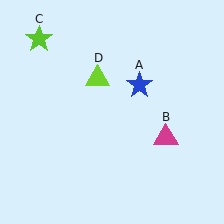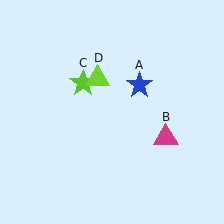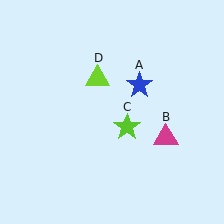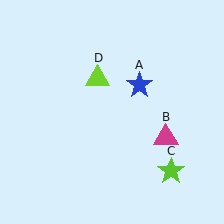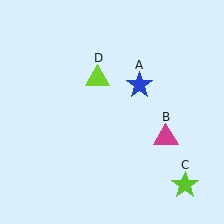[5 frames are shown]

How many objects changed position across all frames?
1 object changed position: lime star (object C).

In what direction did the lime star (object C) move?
The lime star (object C) moved down and to the right.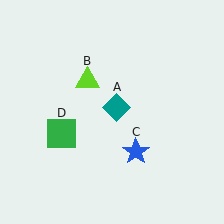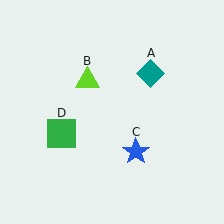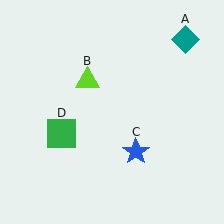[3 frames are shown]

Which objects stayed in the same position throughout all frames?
Lime triangle (object B) and blue star (object C) and green square (object D) remained stationary.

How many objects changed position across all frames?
1 object changed position: teal diamond (object A).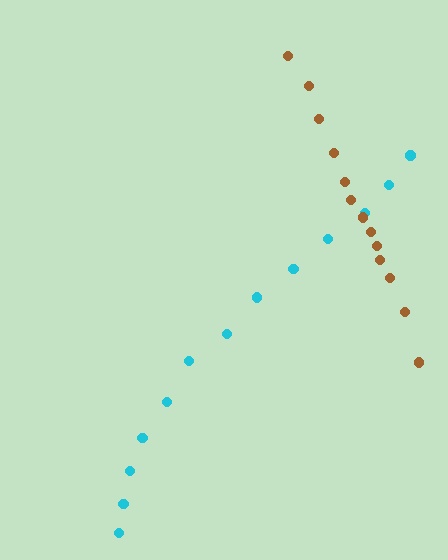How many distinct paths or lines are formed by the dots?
There are 2 distinct paths.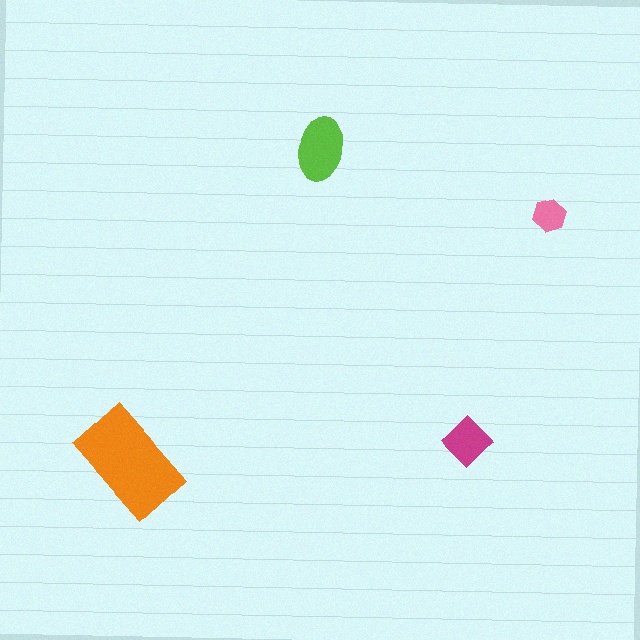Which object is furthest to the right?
The pink hexagon is rightmost.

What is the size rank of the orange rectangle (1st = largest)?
1st.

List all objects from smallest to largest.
The pink hexagon, the magenta diamond, the lime ellipse, the orange rectangle.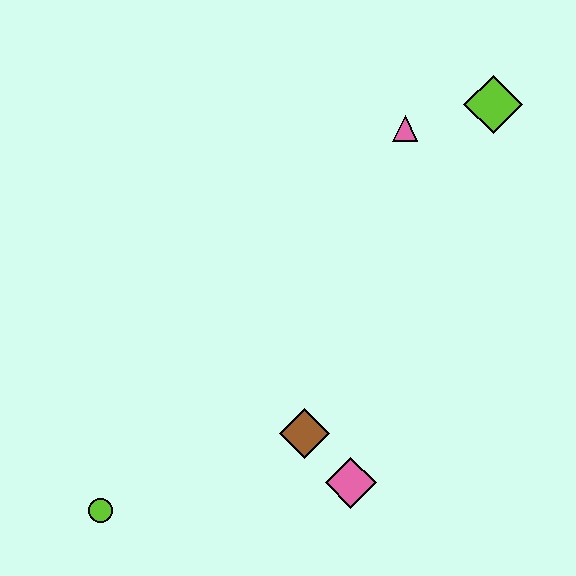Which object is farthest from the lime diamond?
The lime circle is farthest from the lime diamond.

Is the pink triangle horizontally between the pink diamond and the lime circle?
No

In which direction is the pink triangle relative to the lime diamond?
The pink triangle is to the left of the lime diamond.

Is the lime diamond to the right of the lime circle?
Yes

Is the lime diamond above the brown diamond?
Yes